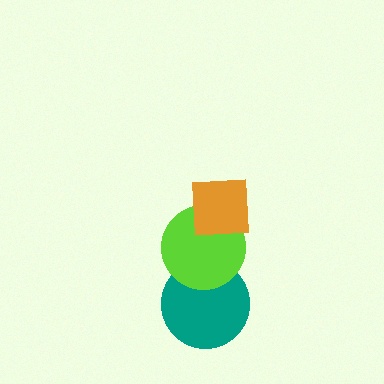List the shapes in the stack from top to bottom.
From top to bottom: the orange square, the lime circle, the teal circle.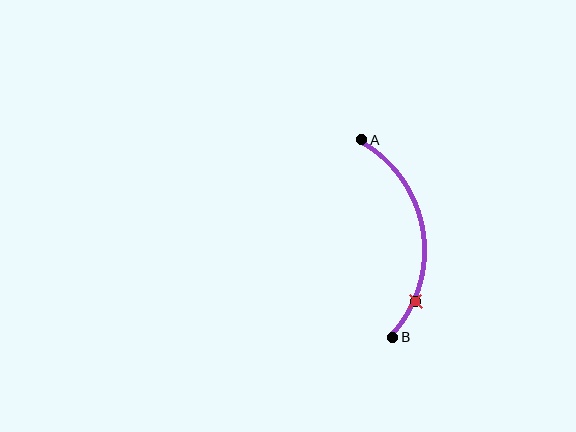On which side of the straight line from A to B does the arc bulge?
The arc bulges to the right of the straight line connecting A and B.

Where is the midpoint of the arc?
The arc midpoint is the point on the curve farthest from the straight line joining A and B. It sits to the right of that line.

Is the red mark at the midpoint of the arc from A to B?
No. The red mark lies on the arc but is closer to endpoint B. The arc midpoint would be at the point on the curve equidistant along the arc from both A and B.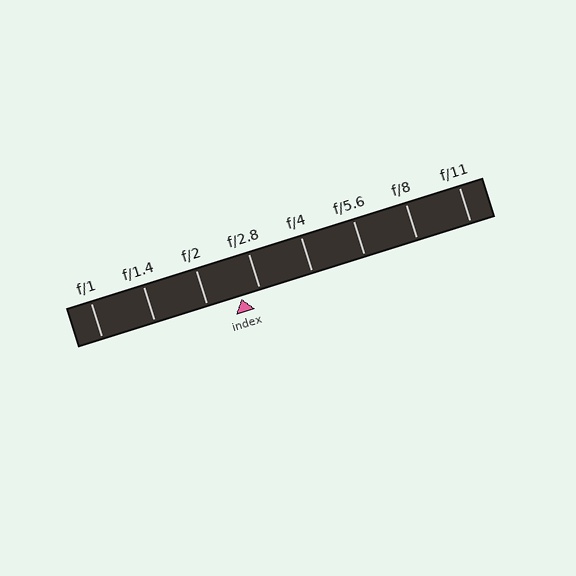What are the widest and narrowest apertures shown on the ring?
The widest aperture shown is f/1 and the narrowest is f/11.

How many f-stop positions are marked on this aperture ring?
There are 8 f-stop positions marked.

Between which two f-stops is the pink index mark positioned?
The index mark is between f/2 and f/2.8.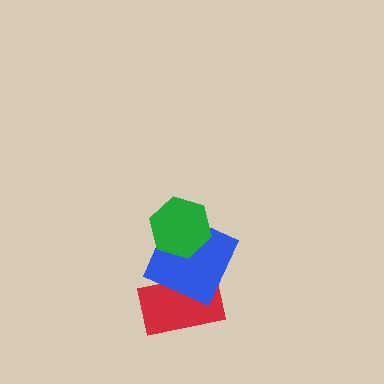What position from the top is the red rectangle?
The red rectangle is 3rd from the top.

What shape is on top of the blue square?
The green hexagon is on top of the blue square.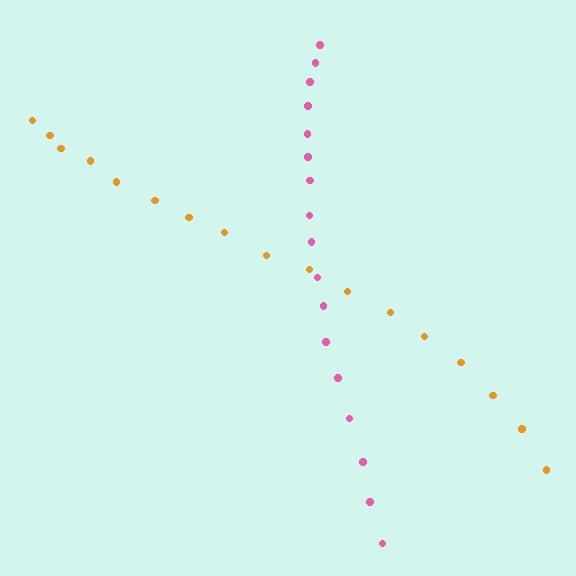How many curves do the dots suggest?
There are 2 distinct paths.